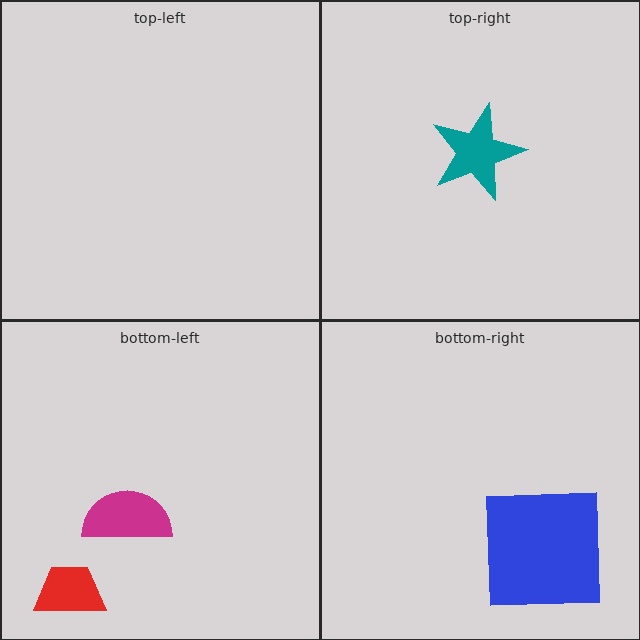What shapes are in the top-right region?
The teal star.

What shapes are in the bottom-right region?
The blue square.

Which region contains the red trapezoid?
The bottom-left region.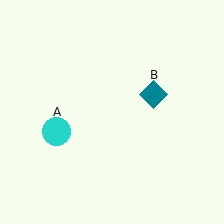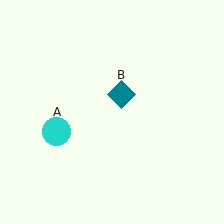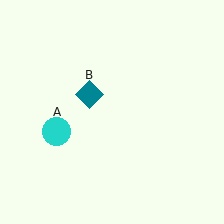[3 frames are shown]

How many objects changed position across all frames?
1 object changed position: teal diamond (object B).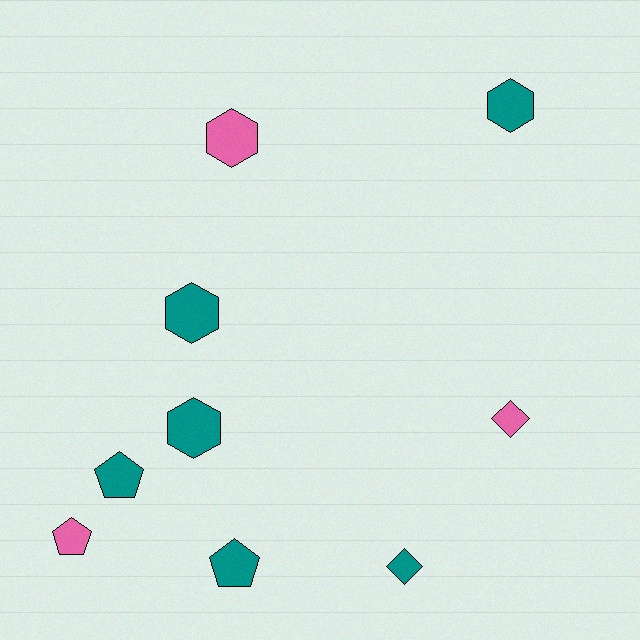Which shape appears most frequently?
Hexagon, with 4 objects.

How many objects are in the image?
There are 9 objects.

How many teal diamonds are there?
There is 1 teal diamond.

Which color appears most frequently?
Teal, with 6 objects.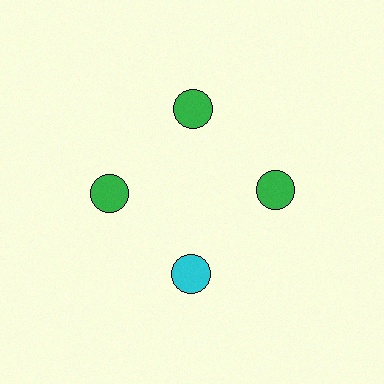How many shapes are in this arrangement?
There are 4 shapes arranged in a ring pattern.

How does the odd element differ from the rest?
It has a different color: cyan instead of green.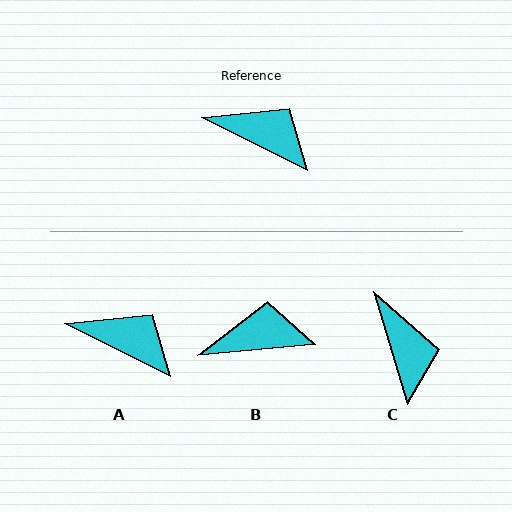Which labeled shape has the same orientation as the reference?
A.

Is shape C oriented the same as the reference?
No, it is off by about 46 degrees.